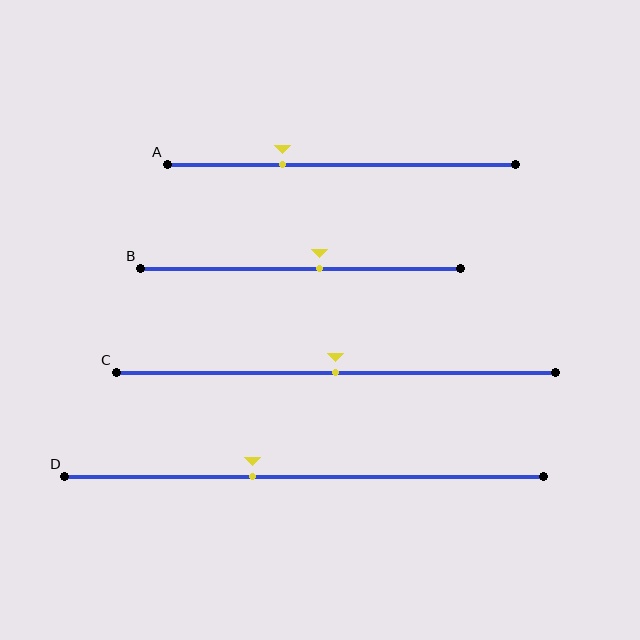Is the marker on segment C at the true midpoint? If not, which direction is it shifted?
Yes, the marker on segment C is at the true midpoint.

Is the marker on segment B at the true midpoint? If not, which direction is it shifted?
No, the marker on segment B is shifted to the right by about 6% of the segment length.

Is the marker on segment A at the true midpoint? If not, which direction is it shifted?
No, the marker on segment A is shifted to the left by about 17% of the segment length.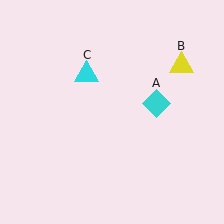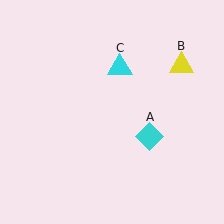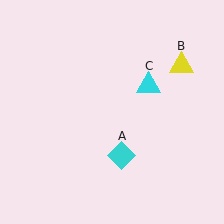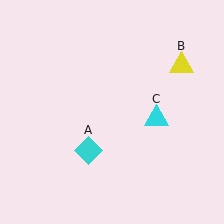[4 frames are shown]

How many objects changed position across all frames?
2 objects changed position: cyan diamond (object A), cyan triangle (object C).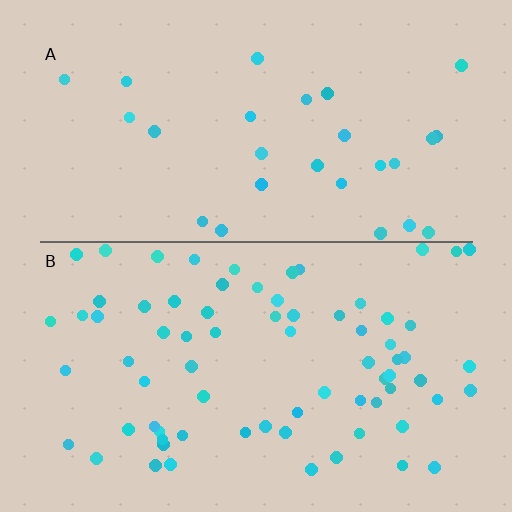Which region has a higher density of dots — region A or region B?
B (the bottom).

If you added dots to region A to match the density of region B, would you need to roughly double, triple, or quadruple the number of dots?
Approximately triple.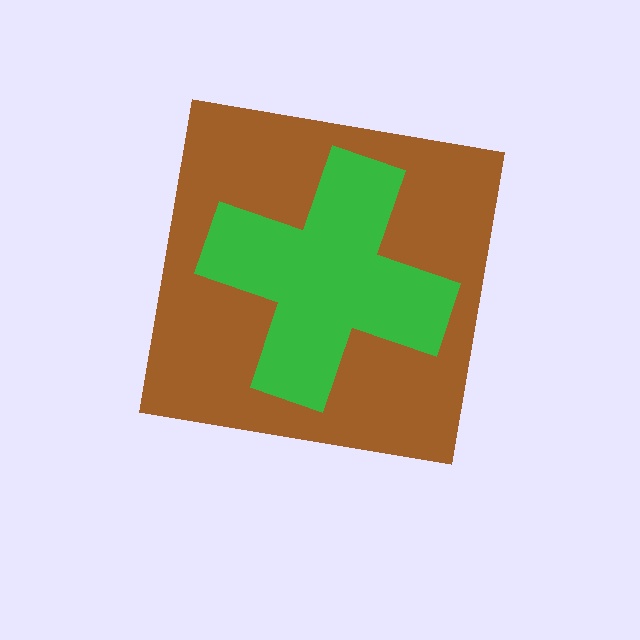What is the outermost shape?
The brown square.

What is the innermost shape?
The green cross.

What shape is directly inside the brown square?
The green cross.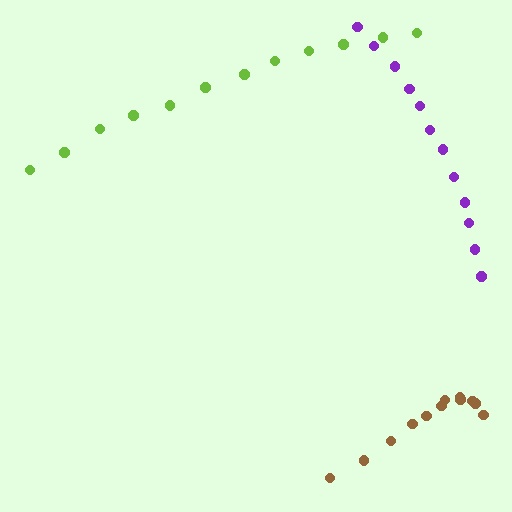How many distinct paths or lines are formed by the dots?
There are 3 distinct paths.